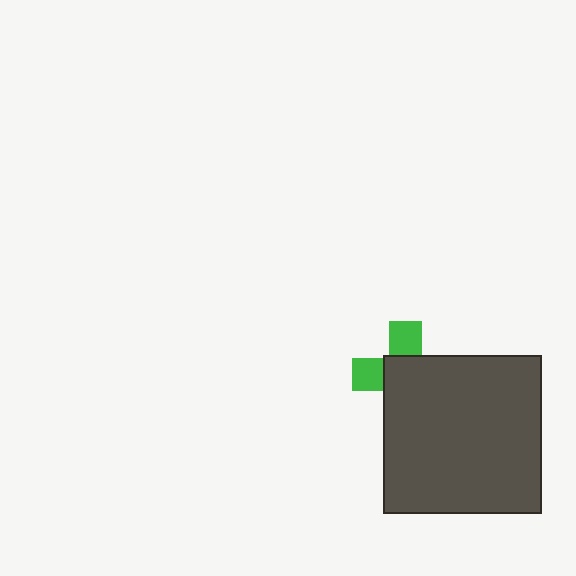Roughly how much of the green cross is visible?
A small part of it is visible (roughly 36%).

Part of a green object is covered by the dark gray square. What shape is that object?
It is a cross.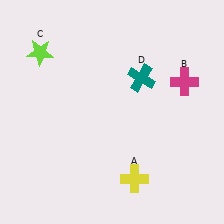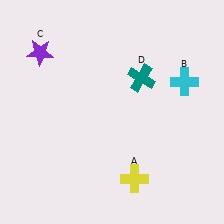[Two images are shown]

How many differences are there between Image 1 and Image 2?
There are 2 differences between the two images.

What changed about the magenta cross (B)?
In Image 1, B is magenta. In Image 2, it changed to cyan.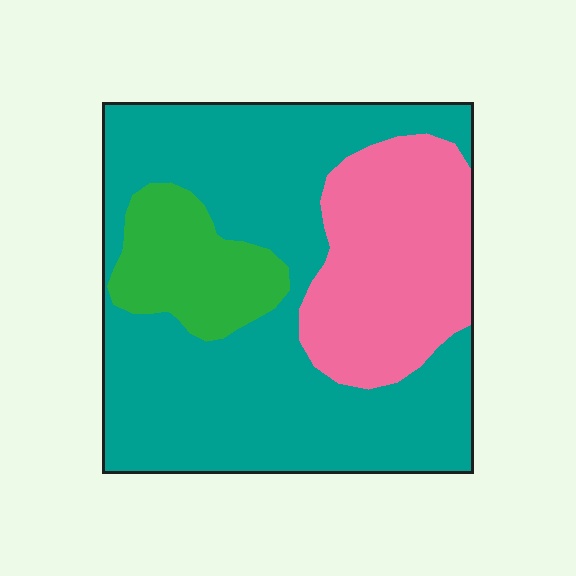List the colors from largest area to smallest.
From largest to smallest: teal, pink, green.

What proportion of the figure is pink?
Pink takes up about one quarter (1/4) of the figure.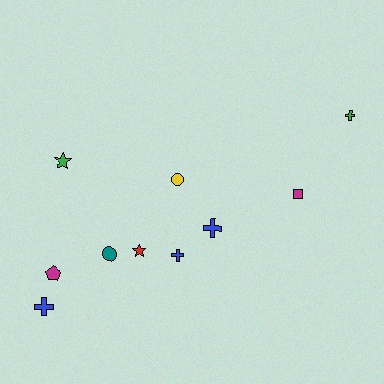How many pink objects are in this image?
There are no pink objects.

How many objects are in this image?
There are 10 objects.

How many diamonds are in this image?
There are no diamonds.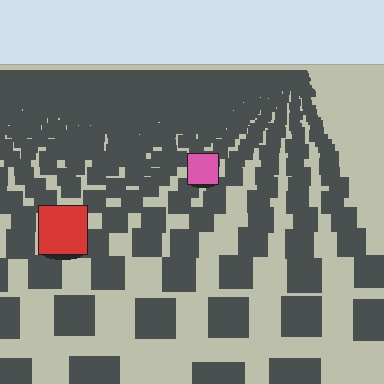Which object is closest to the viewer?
The red square is closest. The texture marks near it are larger and more spread out.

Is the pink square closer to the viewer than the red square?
No. The red square is closer — you can tell from the texture gradient: the ground texture is coarser near it.